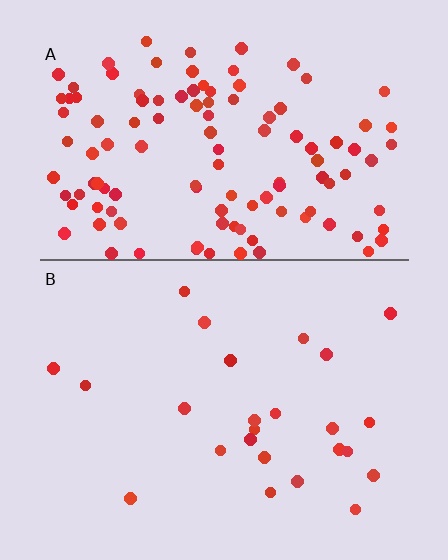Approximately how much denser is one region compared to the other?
Approximately 4.7× — region A over region B.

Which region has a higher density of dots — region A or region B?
A (the top).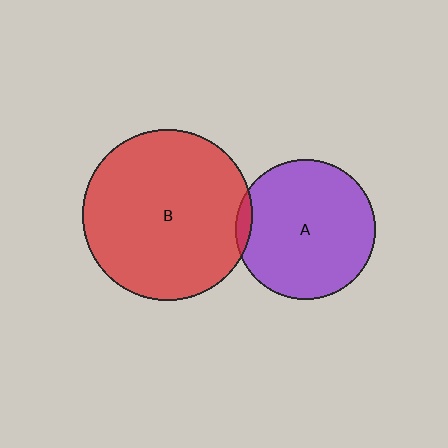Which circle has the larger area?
Circle B (red).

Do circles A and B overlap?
Yes.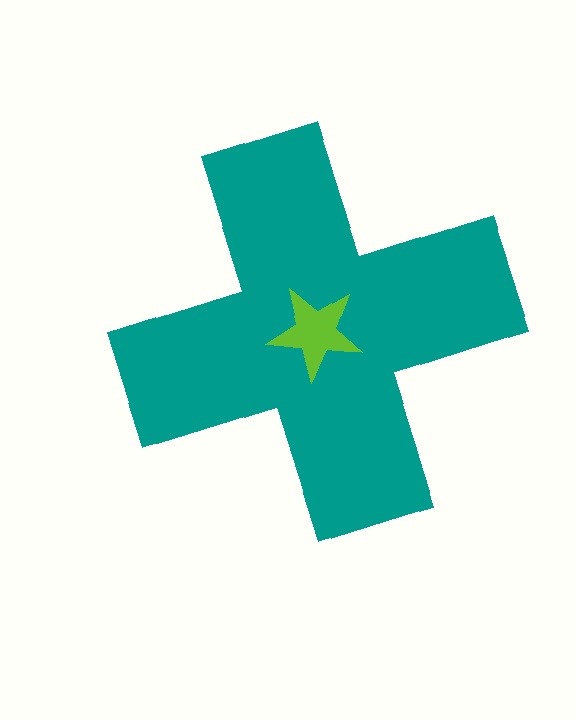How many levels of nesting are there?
2.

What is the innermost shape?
The lime star.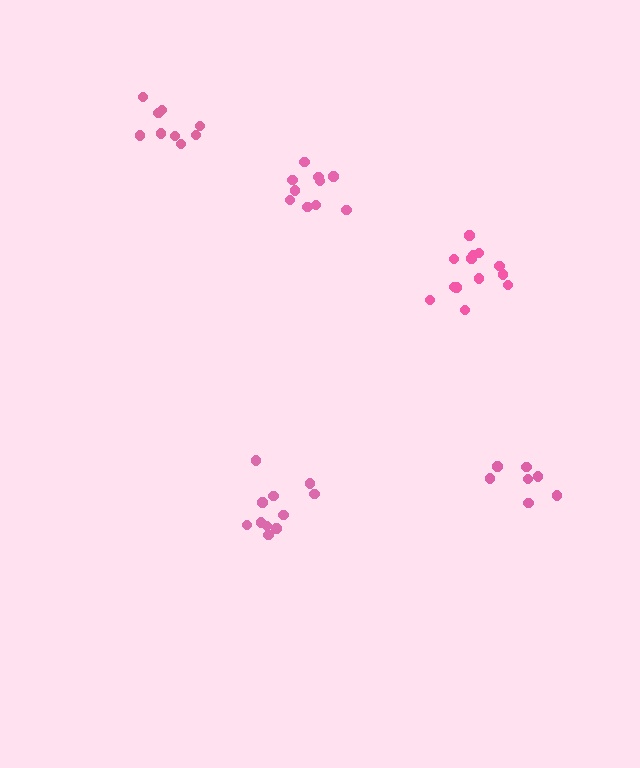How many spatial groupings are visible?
There are 5 spatial groupings.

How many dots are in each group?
Group 1: 11 dots, Group 2: 9 dots, Group 3: 13 dots, Group 4: 10 dots, Group 5: 7 dots (50 total).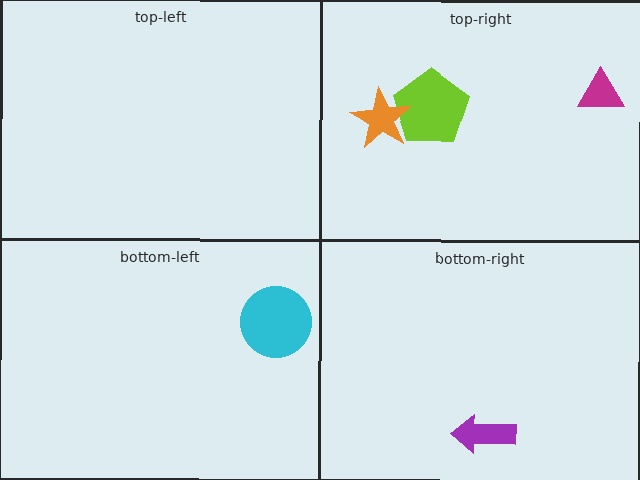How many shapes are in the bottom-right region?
1.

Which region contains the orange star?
The top-right region.